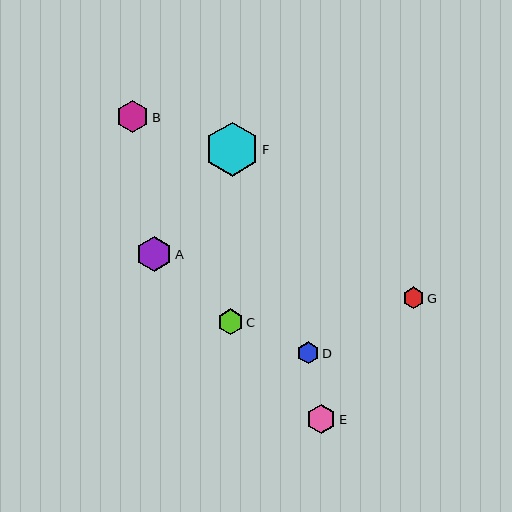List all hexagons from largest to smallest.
From largest to smallest: F, A, B, E, C, D, G.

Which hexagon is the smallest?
Hexagon G is the smallest with a size of approximately 22 pixels.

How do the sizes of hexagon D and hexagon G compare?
Hexagon D and hexagon G are approximately the same size.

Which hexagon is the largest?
Hexagon F is the largest with a size of approximately 54 pixels.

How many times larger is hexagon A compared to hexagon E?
Hexagon A is approximately 1.2 times the size of hexagon E.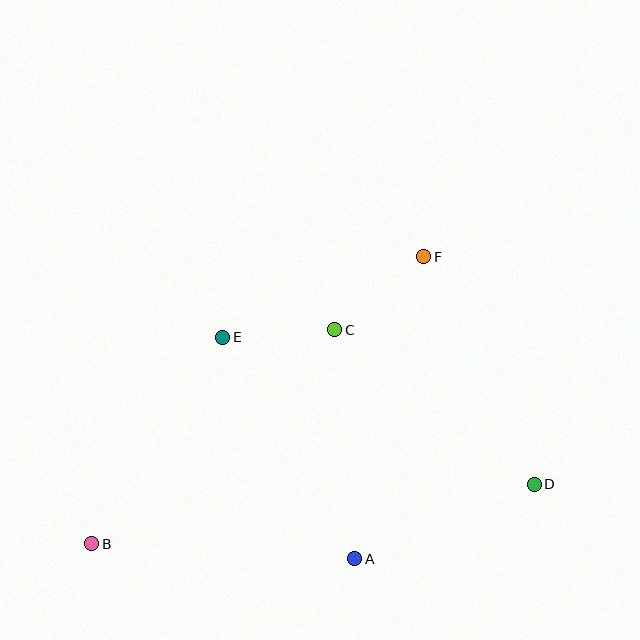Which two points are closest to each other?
Points C and E are closest to each other.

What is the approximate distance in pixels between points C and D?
The distance between C and D is approximately 252 pixels.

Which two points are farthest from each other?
Points B and D are farthest from each other.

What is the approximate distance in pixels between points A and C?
The distance between A and C is approximately 230 pixels.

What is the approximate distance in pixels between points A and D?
The distance between A and D is approximately 194 pixels.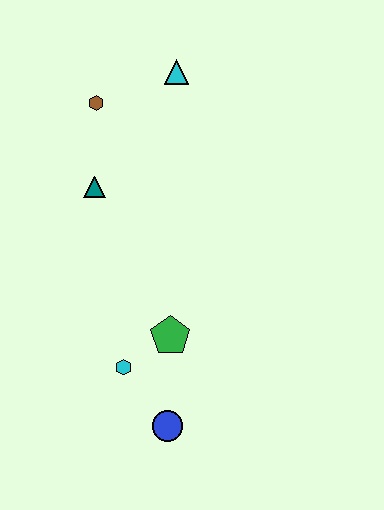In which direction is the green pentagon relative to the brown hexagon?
The green pentagon is below the brown hexagon.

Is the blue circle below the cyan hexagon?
Yes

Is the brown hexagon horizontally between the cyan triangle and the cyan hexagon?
No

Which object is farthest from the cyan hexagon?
The cyan triangle is farthest from the cyan hexagon.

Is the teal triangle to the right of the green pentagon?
No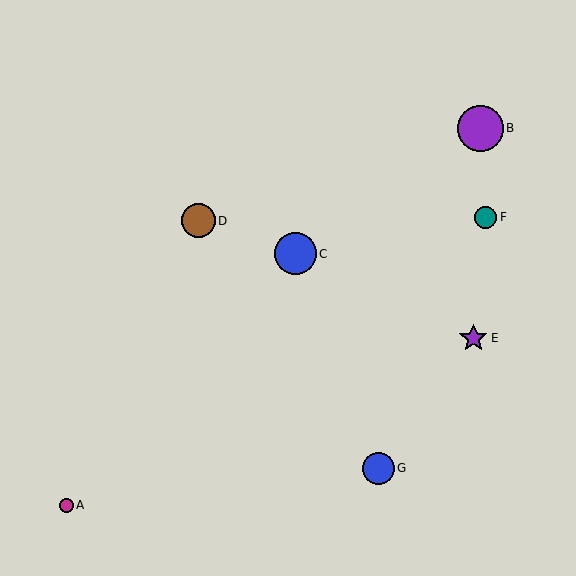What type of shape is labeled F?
Shape F is a teal circle.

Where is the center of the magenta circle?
The center of the magenta circle is at (66, 505).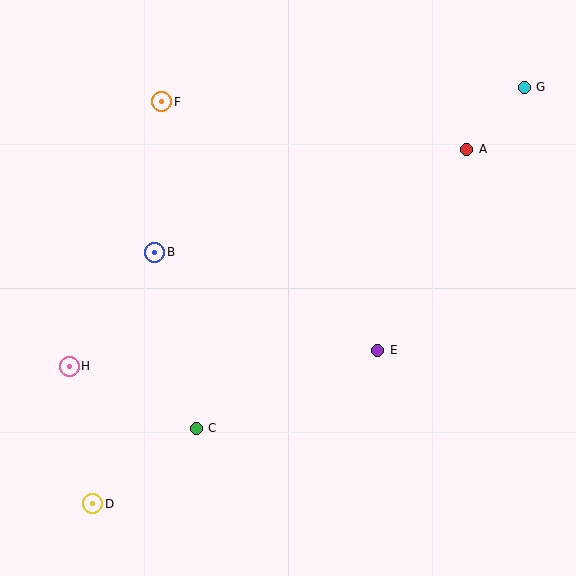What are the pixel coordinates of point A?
Point A is at (467, 149).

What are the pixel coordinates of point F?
Point F is at (162, 102).